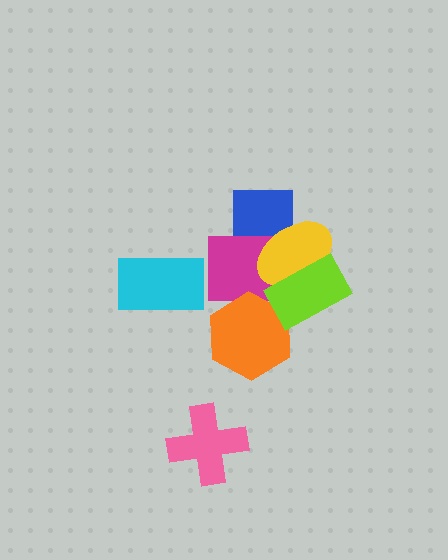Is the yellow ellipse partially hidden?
Yes, it is partially covered by another shape.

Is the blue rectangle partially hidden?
Yes, it is partially covered by another shape.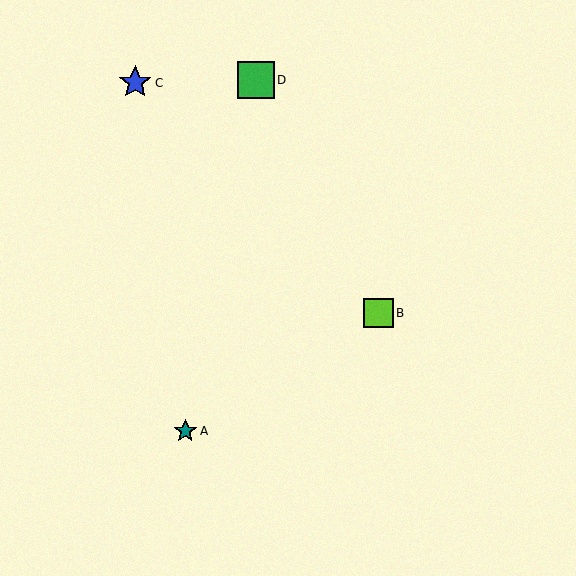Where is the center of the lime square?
The center of the lime square is at (378, 313).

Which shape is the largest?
The green square (labeled D) is the largest.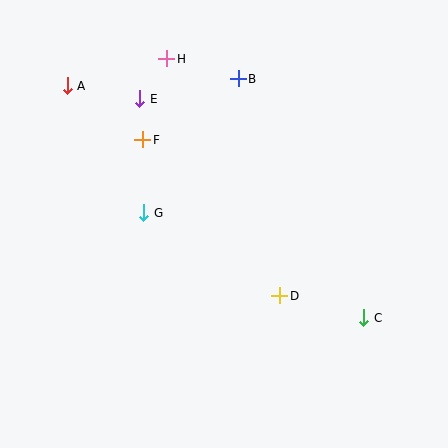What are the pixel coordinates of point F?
Point F is at (143, 140).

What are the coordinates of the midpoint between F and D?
The midpoint between F and D is at (211, 218).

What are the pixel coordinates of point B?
Point B is at (238, 79).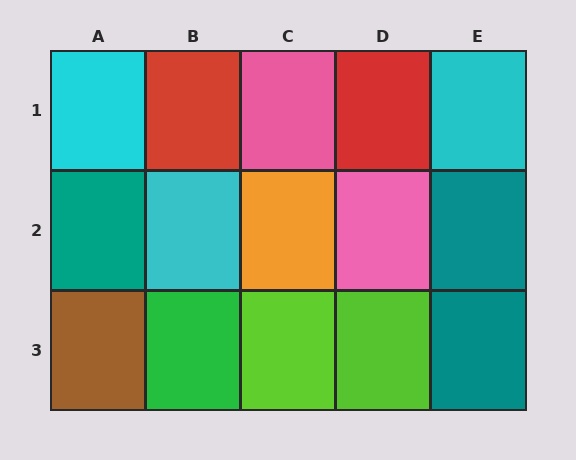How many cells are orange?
1 cell is orange.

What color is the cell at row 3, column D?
Lime.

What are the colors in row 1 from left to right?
Cyan, red, pink, red, cyan.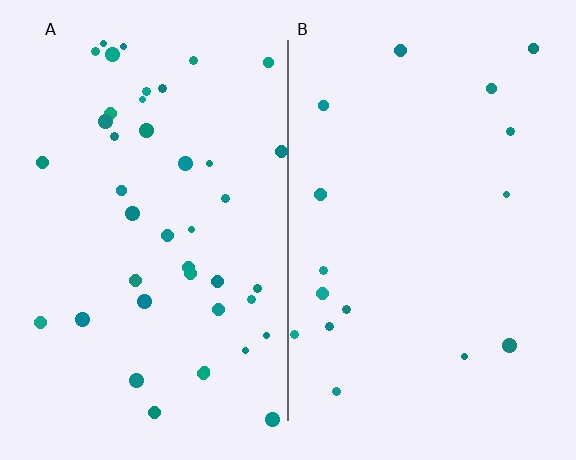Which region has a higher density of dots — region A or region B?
A (the left).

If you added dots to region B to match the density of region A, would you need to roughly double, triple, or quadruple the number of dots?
Approximately triple.